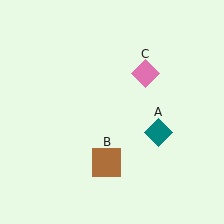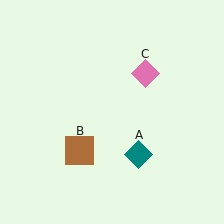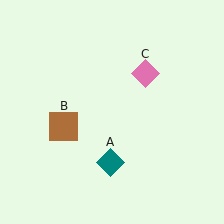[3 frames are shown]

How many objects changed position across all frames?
2 objects changed position: teal diamond (object A), brown square (object B).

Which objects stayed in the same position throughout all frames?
Pink diamond (object C) remained stationary.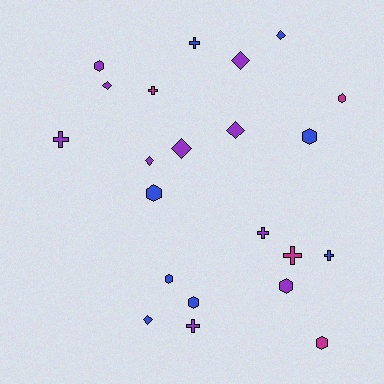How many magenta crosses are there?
There are 2 magenta crosses.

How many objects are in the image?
There are 22 objects.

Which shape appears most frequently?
Hexagon, with 8 objects.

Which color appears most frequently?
Purple, with 10 objects.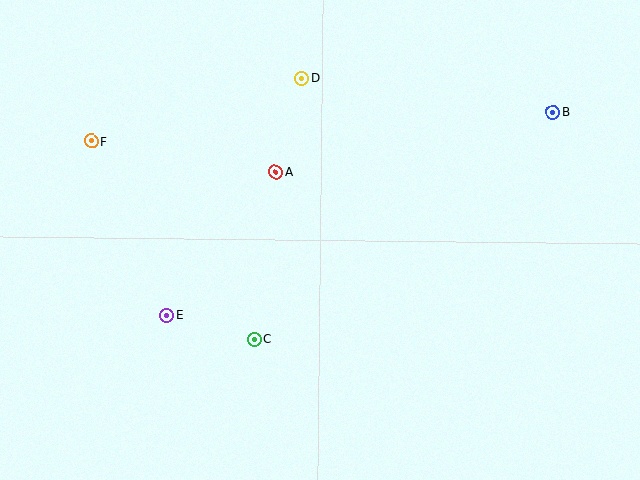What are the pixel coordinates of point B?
Point B is at (553, 112).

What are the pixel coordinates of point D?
Point D is at (301, 78).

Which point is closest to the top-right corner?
Point B is closest to the top-right corner.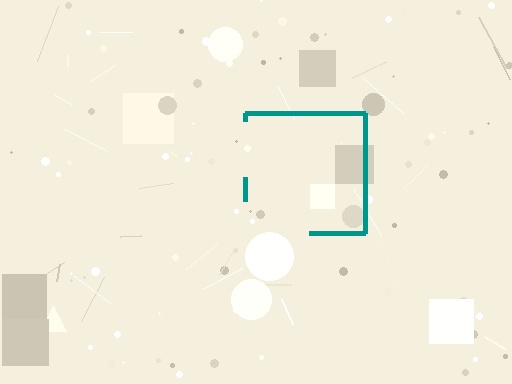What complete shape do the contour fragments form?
The contour fragments form a square.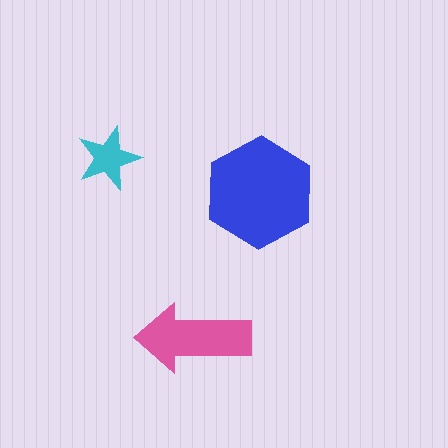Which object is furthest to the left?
The cyan star is leftmost.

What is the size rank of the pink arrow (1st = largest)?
2nd.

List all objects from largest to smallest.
The blue hexagon, the pink arrow, the cyan star.